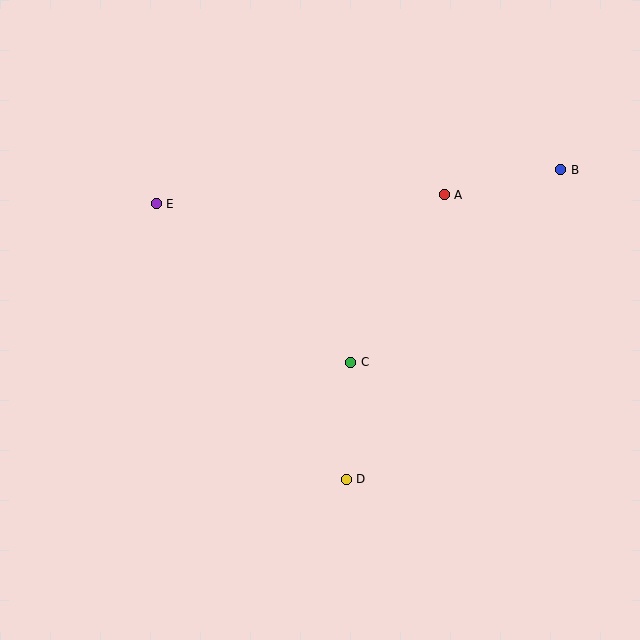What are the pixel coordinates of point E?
Point E is at (156, 204).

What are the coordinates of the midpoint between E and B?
The midpoint between E and B is at (358, 187).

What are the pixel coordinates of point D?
Point D is at (346, 479).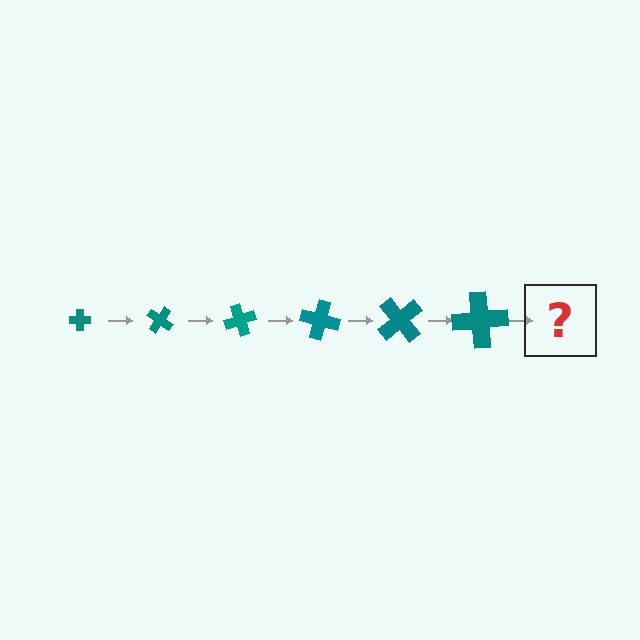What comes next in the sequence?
The next element should be a cross, larger than the previous one and rotated 210 degrees from the start.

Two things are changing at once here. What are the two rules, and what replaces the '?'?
The two rules are that the cross grows larger each step and it rotates 35 degrees each step. The '?' should be a cross, larger than the previous one and rotated 210 degrees from the start.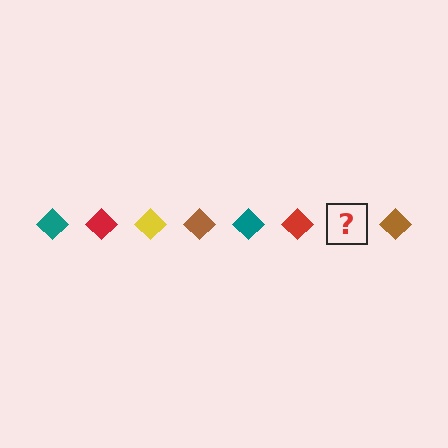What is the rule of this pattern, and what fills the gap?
The rule is that the pattern cycles through teal, red, yellow, brown diamonds. The gap should be filled with a yellow diamond.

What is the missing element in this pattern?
The missing element is a yellow diamond.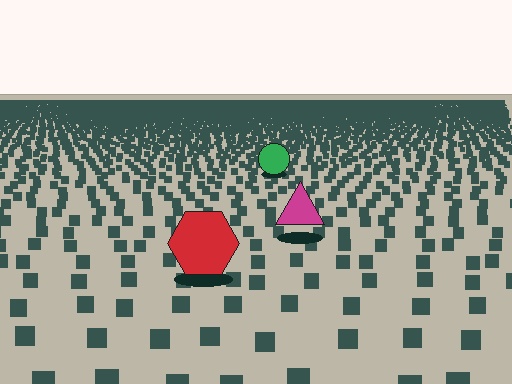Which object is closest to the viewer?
The red hexagon is closest. The texture marks near it are larger and more spread out.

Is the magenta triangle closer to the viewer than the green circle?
Yes. The magenta triangle is closer — you can tell from the texture gradient: the ground texture is coarser near it.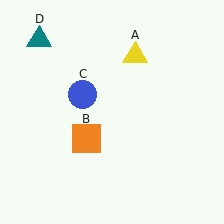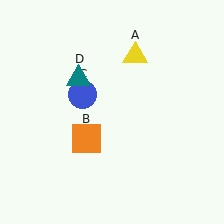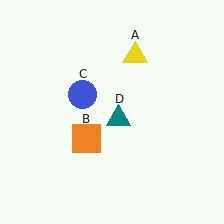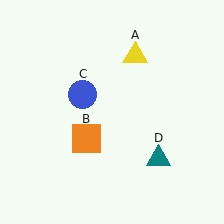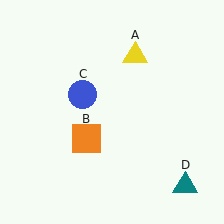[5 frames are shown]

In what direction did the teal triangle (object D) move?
The teal triangle (object D) moved down and to the right.